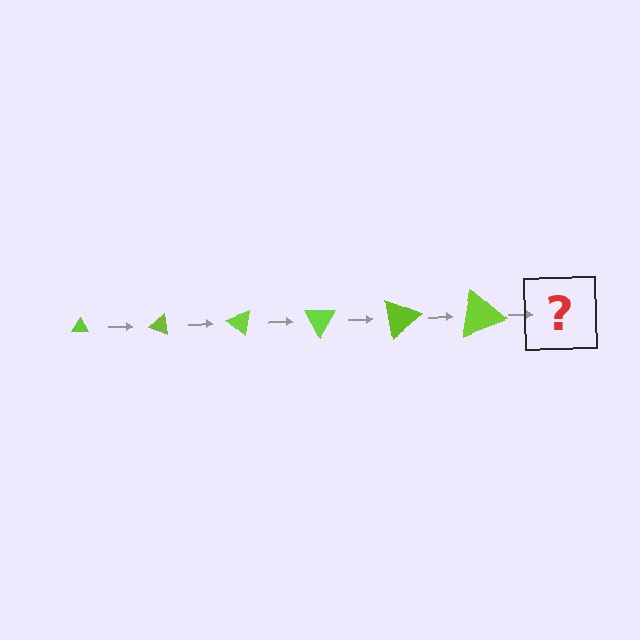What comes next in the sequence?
The next element should be a triangle, larger than the previous one and rotated 120 degrees from the start.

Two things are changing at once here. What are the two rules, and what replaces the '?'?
The two rules are that the triangle grows larger each step and it rotates 20 degrees each step. The '?' should be a triangle, larger than the previous one and rotated 120 degrees from the start.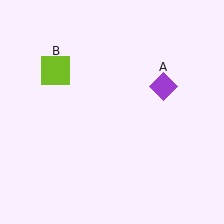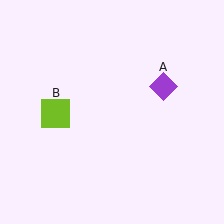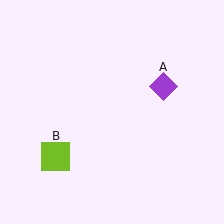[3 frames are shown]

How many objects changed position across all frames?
1 object changed position: lime square (object B).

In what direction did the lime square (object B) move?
The lime square (object B) moved down.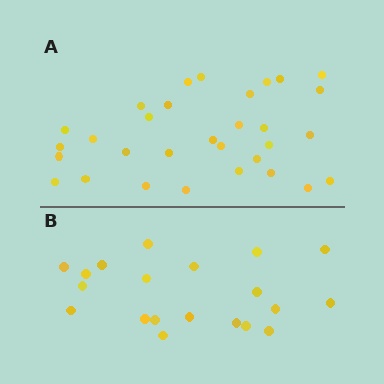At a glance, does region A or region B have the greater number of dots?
Region A (the top region) has more dots.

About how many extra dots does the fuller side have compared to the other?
Region A has roughly 12 or so more dots than region B.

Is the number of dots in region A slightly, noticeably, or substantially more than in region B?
Region A has substantially more. The ratio is roughly 1.6 to 1.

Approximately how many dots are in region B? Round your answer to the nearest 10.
About 20 dots.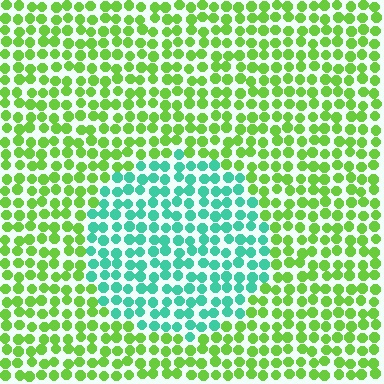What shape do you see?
I see a circle.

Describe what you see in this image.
The image is filled with small lime elements in a uniform arrangement. A circle-shaped region is visible where the elements are tinted to a slightly different hue, forming a subtle color boundary.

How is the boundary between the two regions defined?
The boundary is defined purely by a slight shift in hue (about 60 degrees). Spacing, size, and orientation are identical on both sides.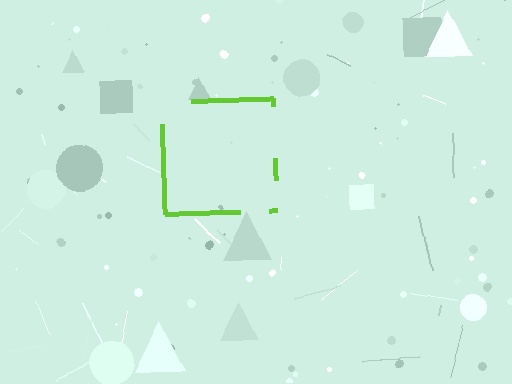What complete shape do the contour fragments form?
The contour fragments form a square.